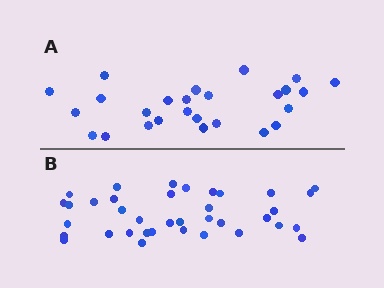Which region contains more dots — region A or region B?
Region B (the bottom region) has more dots.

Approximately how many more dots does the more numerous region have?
Region B has roughly 12 or so more dots than region A.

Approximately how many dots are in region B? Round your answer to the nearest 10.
About 40 dots. (The exact count is 37, which rounds to 40.)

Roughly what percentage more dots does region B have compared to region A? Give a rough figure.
About 40% more.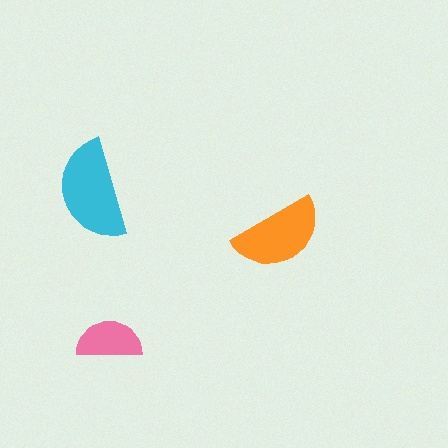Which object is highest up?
The cyan semicircle is topmost.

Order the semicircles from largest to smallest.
the cyan one, the orange one, the pink one.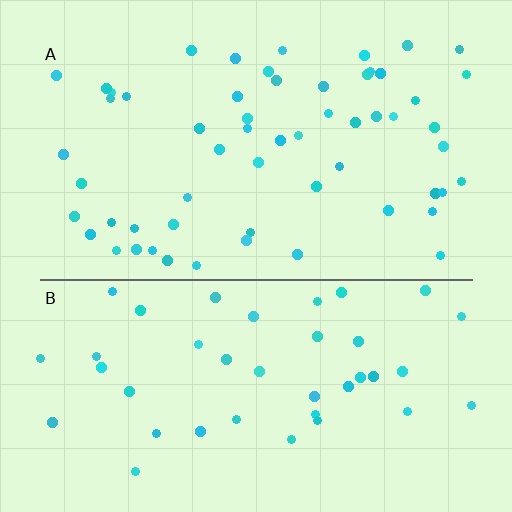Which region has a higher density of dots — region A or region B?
A (the top).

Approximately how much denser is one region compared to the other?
Approximately 1.4× — region A over region B.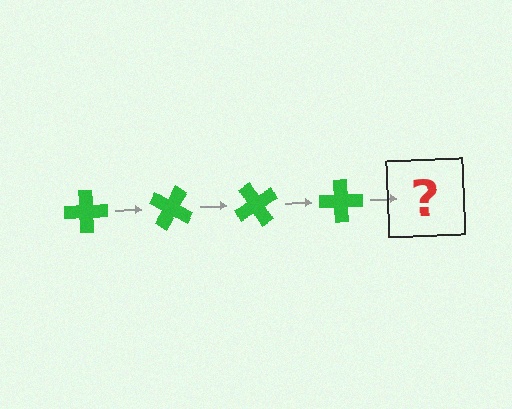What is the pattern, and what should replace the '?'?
The pattern is that the cross rotates 30 degrees each step. The '?' should be a green cross rotated 120 degrees.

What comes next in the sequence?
The next element should be a green cross rotated 120 degrees.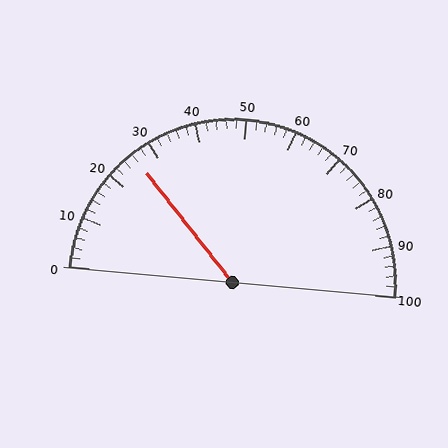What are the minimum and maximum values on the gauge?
The gauge ranges from 0 to 100.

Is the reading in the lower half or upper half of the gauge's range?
The reading is in the lower half of the range (0 to 100).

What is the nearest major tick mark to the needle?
The nearest major tick mark is 30.